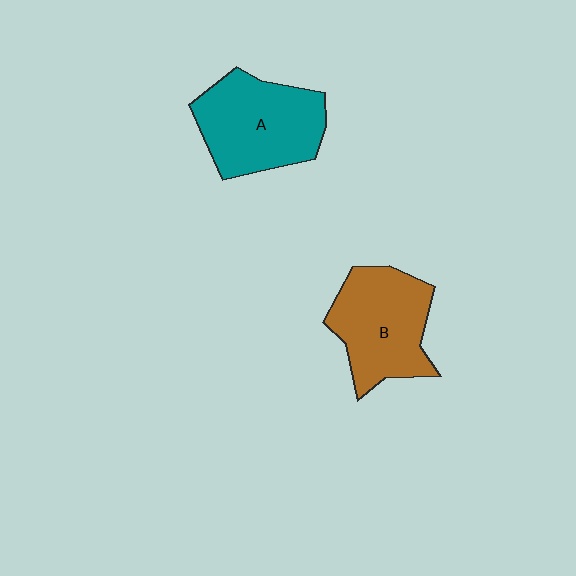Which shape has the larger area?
Shape A (teal).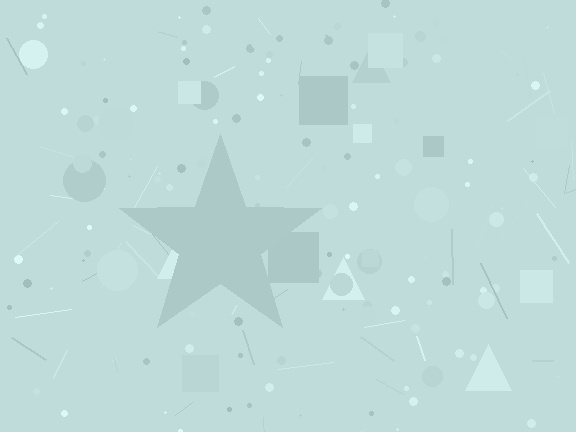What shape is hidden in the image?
A star is hidden in the image.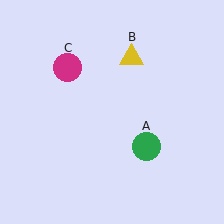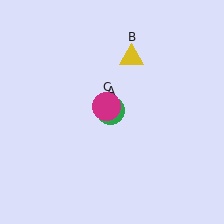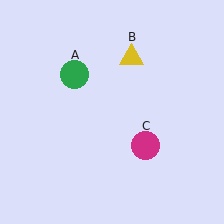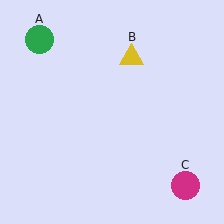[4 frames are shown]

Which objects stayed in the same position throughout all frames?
Yellow triangle (object B) remained stationary.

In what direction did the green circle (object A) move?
The green circle (object A) moved up and to the left.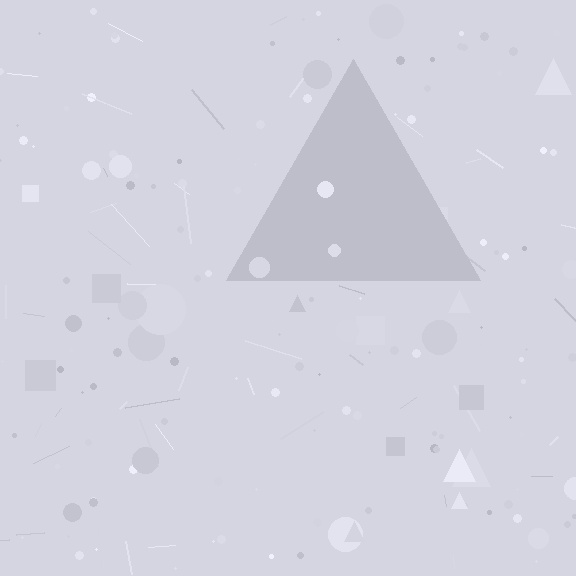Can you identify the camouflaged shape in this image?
The camouflaged shape is a triangle.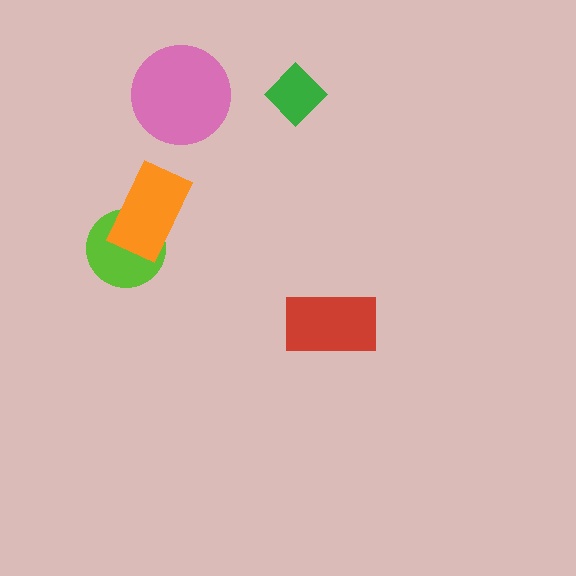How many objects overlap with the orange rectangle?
1 object overlaps with the orange rectangle.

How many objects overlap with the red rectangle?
0 objects overlap with the red rectangle.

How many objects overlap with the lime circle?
1 object overlaps with the lime circle.